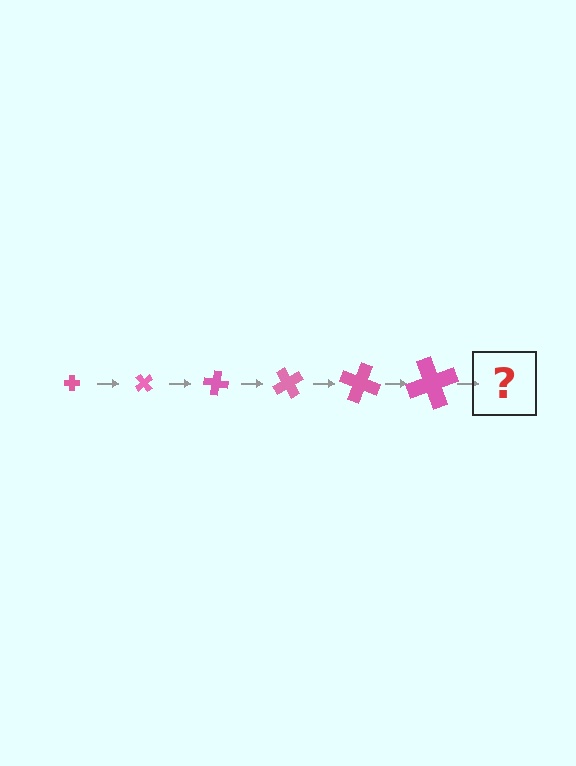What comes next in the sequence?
The next element should be a cross, larger than the previous one and rotated 300 degrees from the start.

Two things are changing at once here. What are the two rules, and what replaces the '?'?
The two rules are that the cross grows larger each step and it rotates 50 degrees each step. The '?' should be a cross, larger than the previous one and rotated 300 degrees from the start.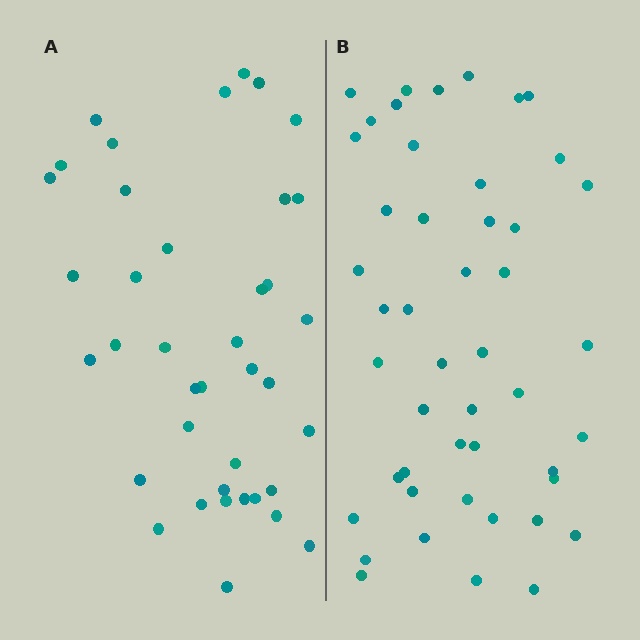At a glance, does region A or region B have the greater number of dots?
Region B (the right region) has more dots.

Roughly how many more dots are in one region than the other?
Region B has roughly 8 or so more dots than region A.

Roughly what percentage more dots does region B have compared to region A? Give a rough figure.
About 20% more.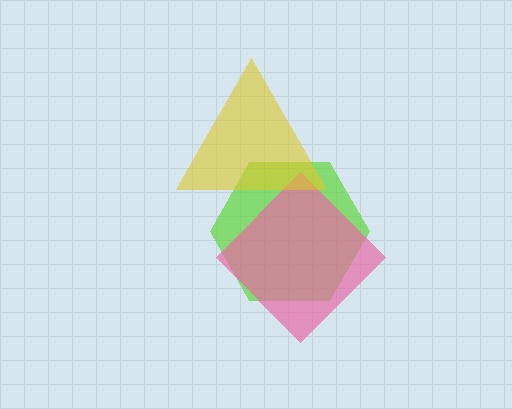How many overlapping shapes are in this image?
There are 3 overlapping shapes in the image.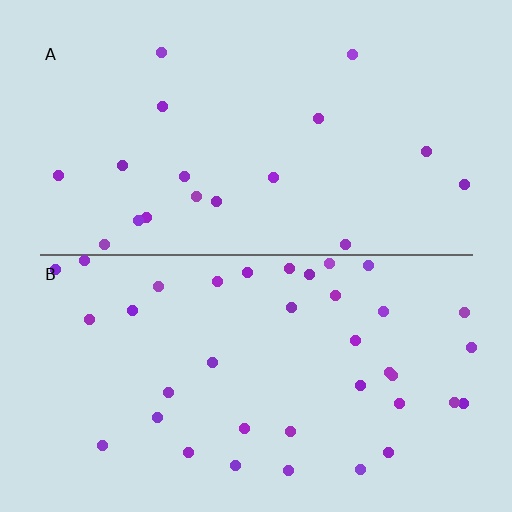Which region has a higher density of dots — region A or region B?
B (the bottom).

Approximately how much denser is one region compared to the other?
Approximately 2.1× — region B over region A.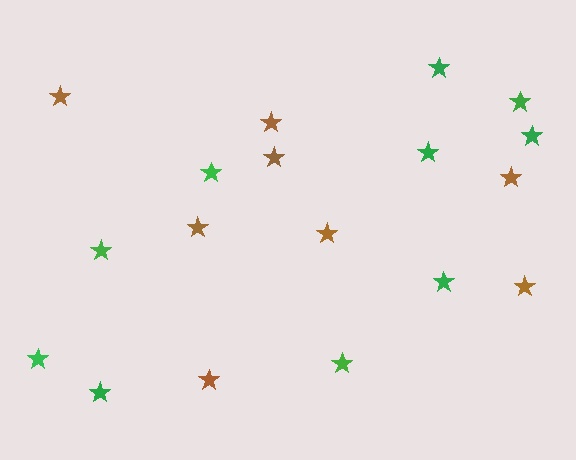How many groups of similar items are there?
There are 2 groups: one group of brown stars (8) and one group of green stars (10).